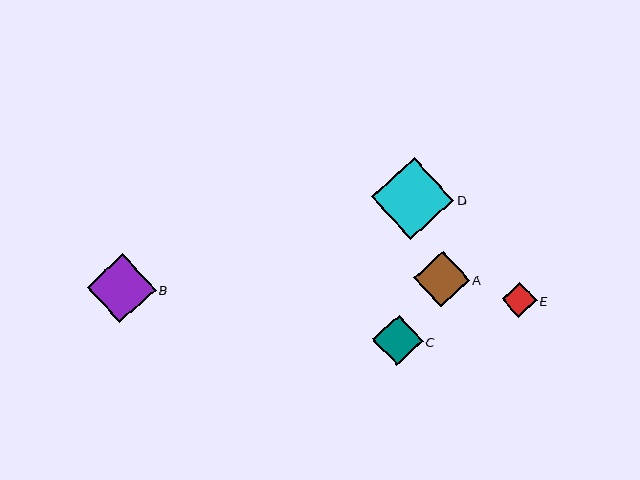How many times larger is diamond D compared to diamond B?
Diamond D is approximately 1.2 times the size of diamond B.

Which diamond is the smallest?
Diamond E is the smallest with a size of approximately 35 pixels.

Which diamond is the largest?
Diamond D is the largest with a size of approximately 82 pixels.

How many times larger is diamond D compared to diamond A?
Diamond D is approximately 1.5 times the size of diamond A.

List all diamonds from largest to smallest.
From largest to smallest: D, B, A, C, E.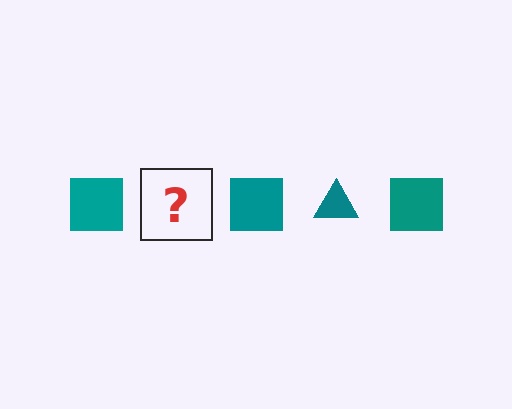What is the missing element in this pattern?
The missing element is a teal triangle.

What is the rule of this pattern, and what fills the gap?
The rule is that the pattern cycles through square, triangle shapes in teal. The gap should be filled with a teal triangle.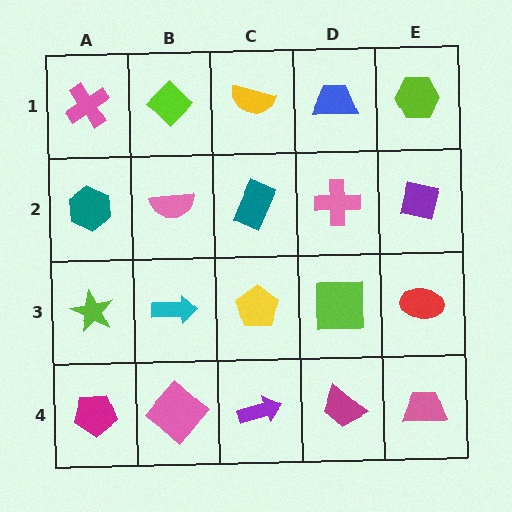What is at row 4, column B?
A pink diamond.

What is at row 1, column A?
A pink cross.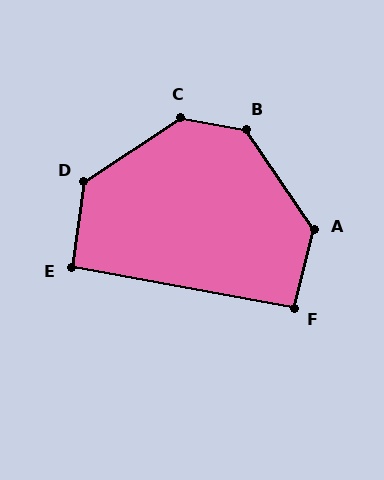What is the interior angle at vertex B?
Approximately 135 degrees (obtuse).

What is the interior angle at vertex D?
Approximately 131 degrees (obtuse).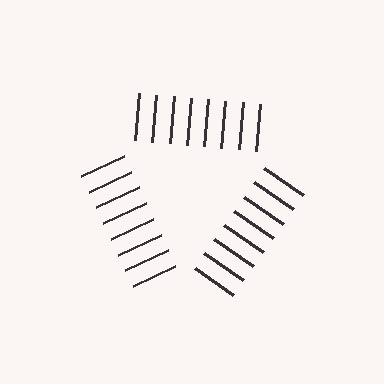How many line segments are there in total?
24 — 8 along each of the 3 edges.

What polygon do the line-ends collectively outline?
An illusory triangle — the line segments terminate on its edges but no continuous stroke is drawn.